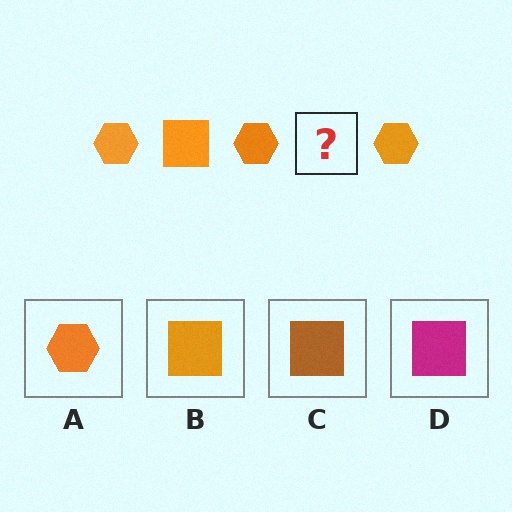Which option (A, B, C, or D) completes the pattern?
B.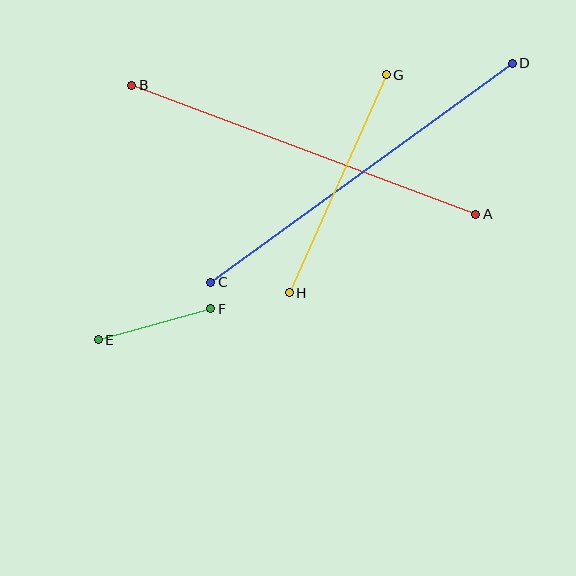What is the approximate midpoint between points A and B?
The midpoint is at approximately (304, 150) pixels.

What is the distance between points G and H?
The distance is approximately 239 pixels.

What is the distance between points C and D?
The distance is approximately 372 pixels.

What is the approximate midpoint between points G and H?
The midpoint is at approximately (338, 184) pixels.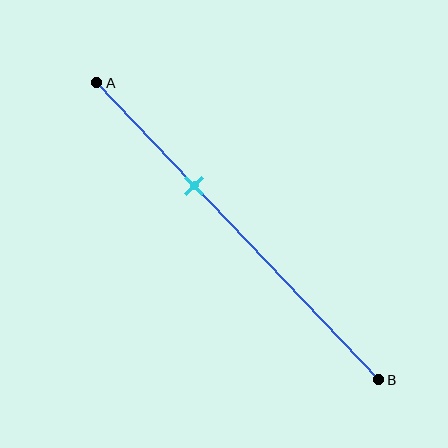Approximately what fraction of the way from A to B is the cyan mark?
The cyan mark is approximately 35% of the way from A to B.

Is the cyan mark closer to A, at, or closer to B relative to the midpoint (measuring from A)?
The cyan mark is closer to point A than the midpoint of segment AB.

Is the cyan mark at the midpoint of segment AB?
No, the mark is at about 35% from A, not at the 50% midpoint.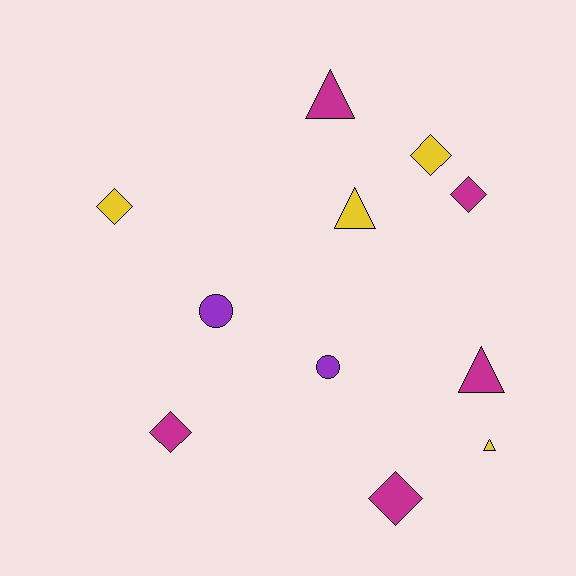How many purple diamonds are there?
There are no purple diamonds.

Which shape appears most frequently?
Diamond, with 5 objects.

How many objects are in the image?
There are 11 objects.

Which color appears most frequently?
Magenta, with 5 objects.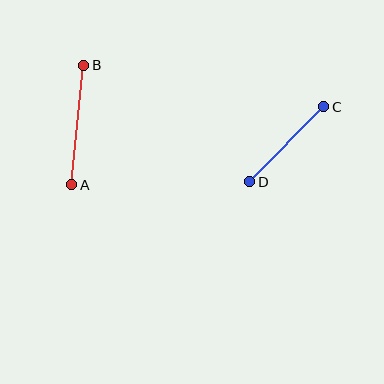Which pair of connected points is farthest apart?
Points A and B are farthest apart.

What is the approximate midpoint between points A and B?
The midpoint is at approximately (78, 125) pixels.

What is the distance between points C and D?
The distance is approximately 105 pixels.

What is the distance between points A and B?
The distance is approximately 120 pixels.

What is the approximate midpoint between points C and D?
The midpoint is at approximately (287, 144) pixels.